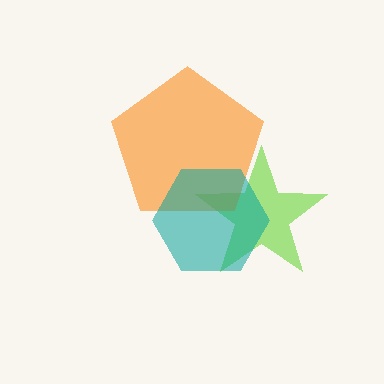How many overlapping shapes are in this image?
There are 3 overlapping shapes in the image.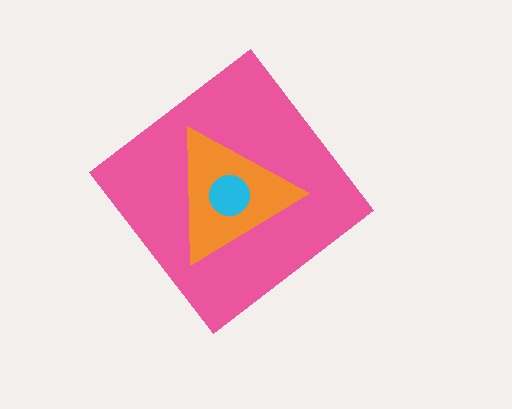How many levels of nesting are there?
3.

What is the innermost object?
The cyan circle.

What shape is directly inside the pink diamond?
The orange triangle.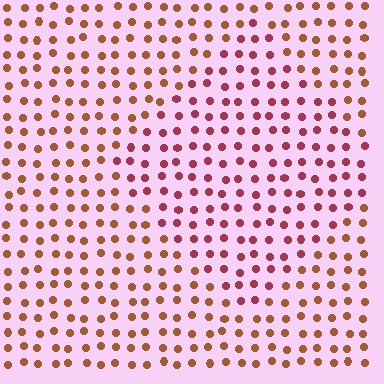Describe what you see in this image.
The image is filled with small brown elements in a uniform arrangement. A diamond-shaped region is visible where the elements are tinted to a slightly different hue, forming a subtle color boundary.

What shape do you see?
I see a diamond.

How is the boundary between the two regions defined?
The boundary is defined purely by a slight shift in hue (about 37 degrees). Spacing, size, and orientation are identical on both sides.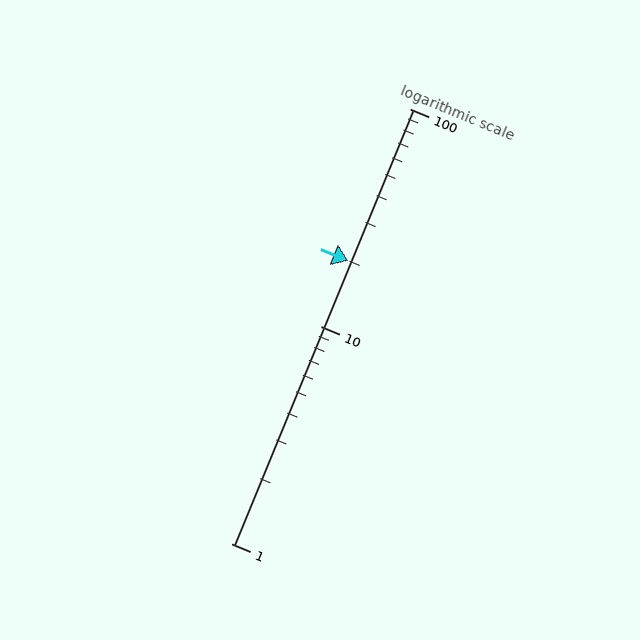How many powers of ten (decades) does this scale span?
The scale spans 2 decades, from 1 to 100.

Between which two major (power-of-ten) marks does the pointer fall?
The pointer is between 10 and 100.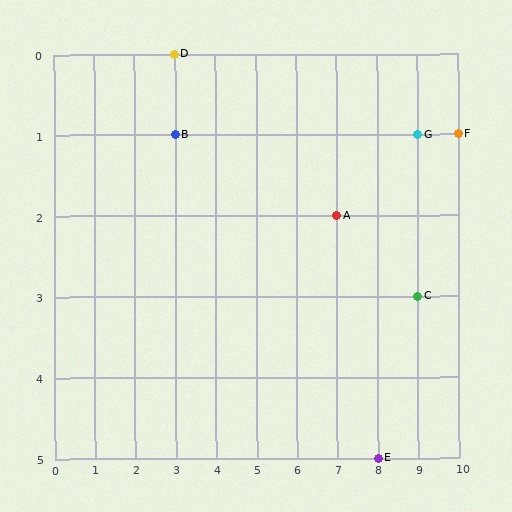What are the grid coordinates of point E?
Point E is at grid coordinates (8, 5).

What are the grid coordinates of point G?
Point G is at grid coordinates (9, 1).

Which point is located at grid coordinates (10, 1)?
Point F is at (10, 1).